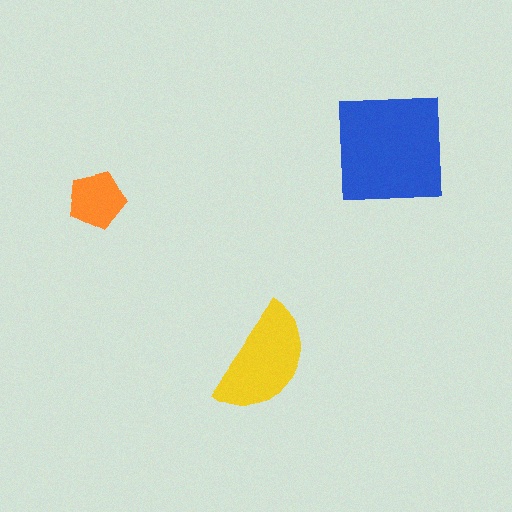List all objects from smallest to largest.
The orange pentagon, the yellow semicircle, the blue square.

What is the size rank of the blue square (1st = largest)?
1st.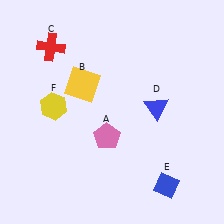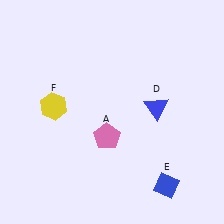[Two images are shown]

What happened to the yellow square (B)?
The yellow square (B) was removed in Image 2. It was in the top-left area of Image 1.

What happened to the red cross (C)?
The red cross (C) was removed in Image 2. It was in the top-left area of Image 1.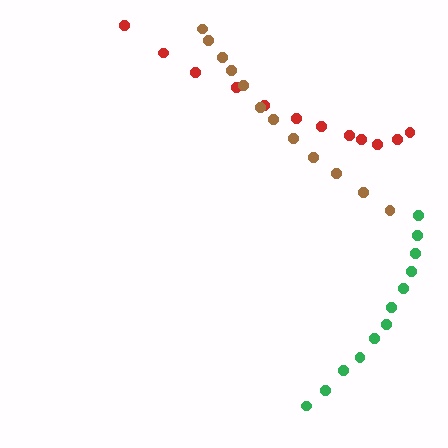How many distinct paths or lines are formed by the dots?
There are 3 distinct paths.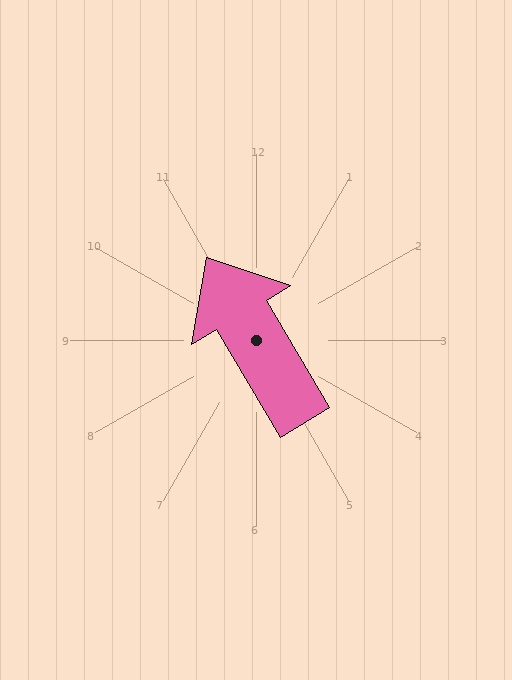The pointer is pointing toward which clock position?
Roughly 11 o'clock.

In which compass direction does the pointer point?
Northwest.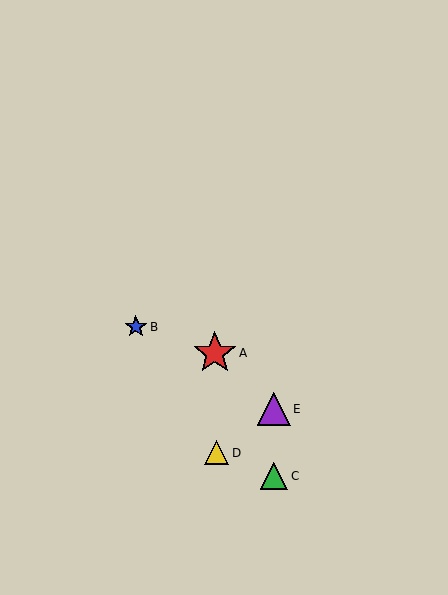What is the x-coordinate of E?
Object E is at x≈274.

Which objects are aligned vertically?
Objects C, E are aligned vertically.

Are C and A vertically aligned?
No, C is at x≈274 and A is at x≈215.